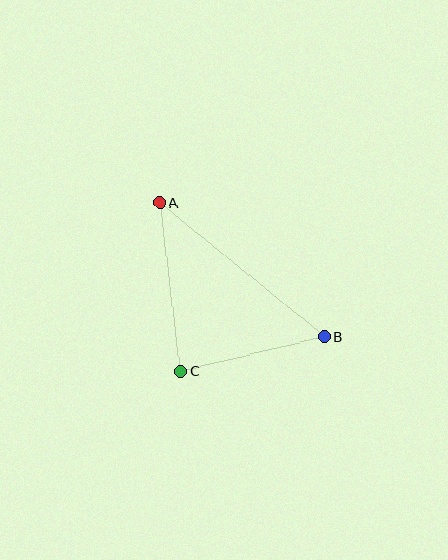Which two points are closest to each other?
Points B and C are closest to each other.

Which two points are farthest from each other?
Points A and B are farthest from each other.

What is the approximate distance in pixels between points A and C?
The distance between A and C is approximately 169 pixels.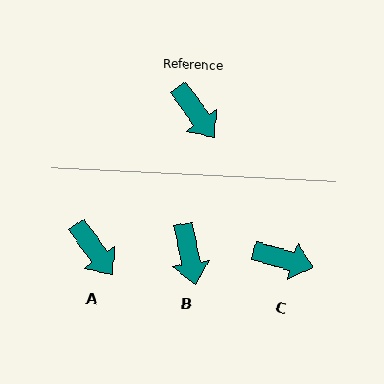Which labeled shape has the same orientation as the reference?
A.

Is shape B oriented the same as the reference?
No, it is off by about 25 degrees.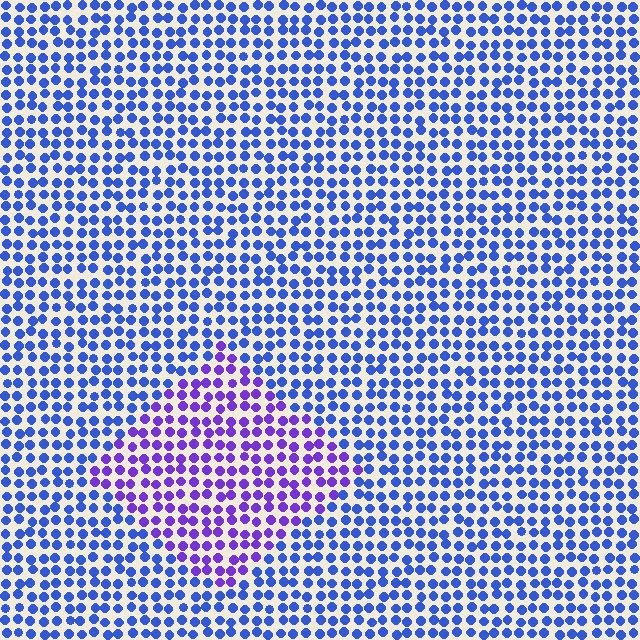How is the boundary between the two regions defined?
The boundary is defined purely by a slight shift in hue (about 39 degrees). Spacing, size, and orientation are identical on both sides.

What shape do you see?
I see a diamond.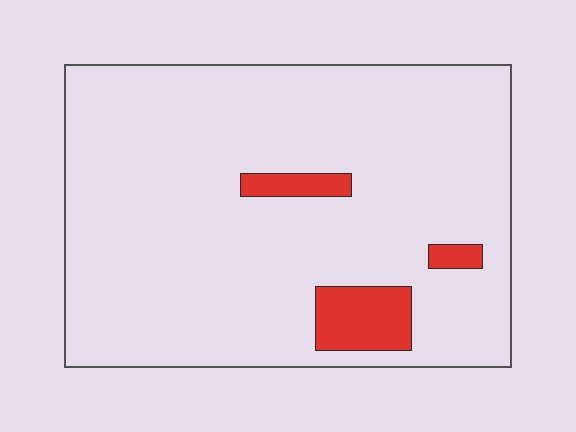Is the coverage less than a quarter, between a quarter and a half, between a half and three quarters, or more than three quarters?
Less than a quarter.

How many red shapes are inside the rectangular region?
3.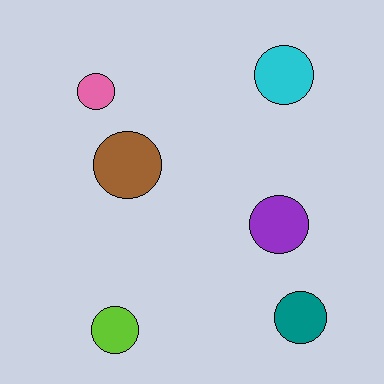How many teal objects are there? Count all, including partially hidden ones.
There is 1 teal object.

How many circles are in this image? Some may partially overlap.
There are 6 circles.